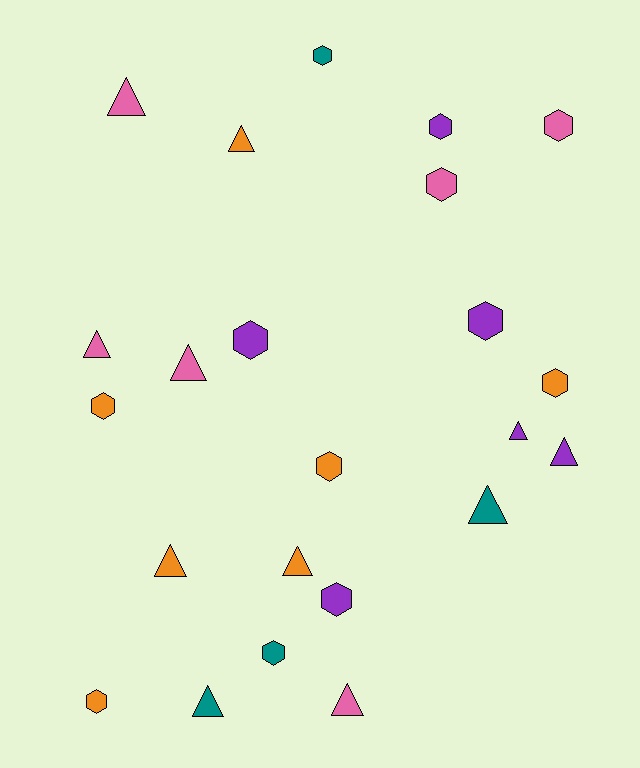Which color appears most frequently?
Orange, with 7 objects.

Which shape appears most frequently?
Hexagon, with 12 objects.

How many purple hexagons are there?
There are 4 purple hexagons.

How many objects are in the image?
There are 23 objects.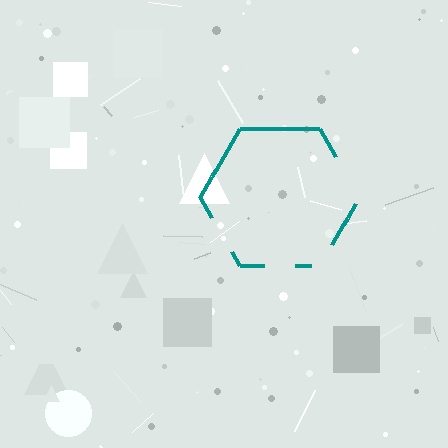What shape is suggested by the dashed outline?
The dashed outline suggests a hexagon.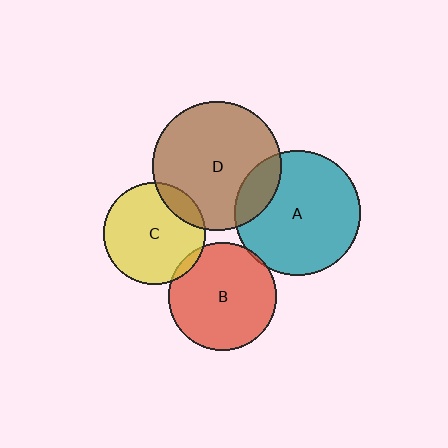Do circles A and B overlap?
Yes.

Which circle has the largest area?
Circle D (brown).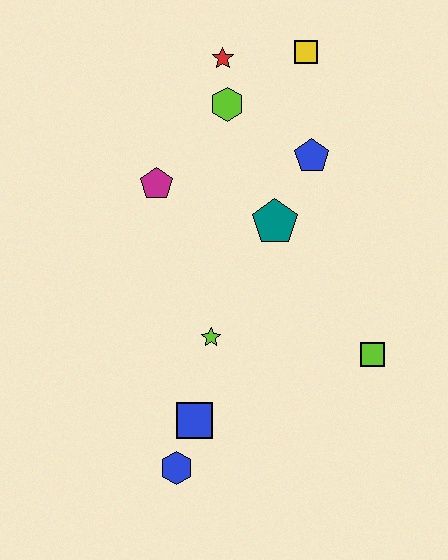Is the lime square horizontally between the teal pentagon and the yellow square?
No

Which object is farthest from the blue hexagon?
The yellow square is farthest from the blue hexagon.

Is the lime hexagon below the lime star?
No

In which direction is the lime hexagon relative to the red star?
The lime hexagon is below the red star.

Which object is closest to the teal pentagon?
The blue pentagon is closest to the teal pentagon.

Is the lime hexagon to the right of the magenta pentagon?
Yes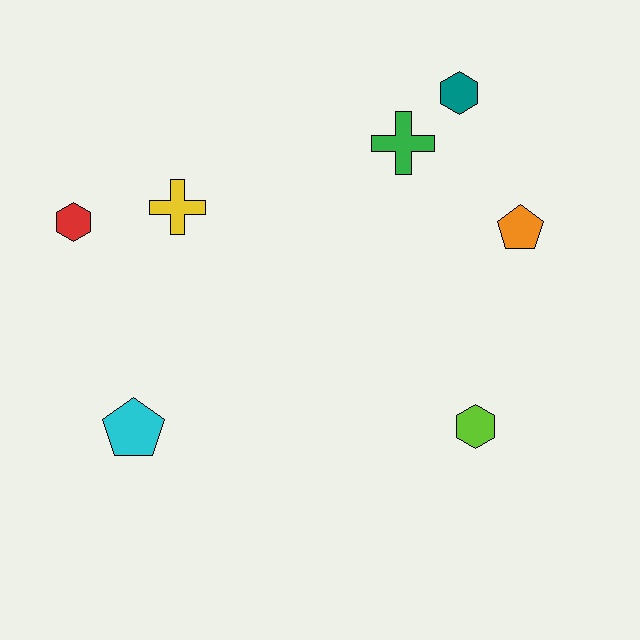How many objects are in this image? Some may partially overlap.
There are 7 objects.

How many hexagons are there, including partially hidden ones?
There are 3 hexagons.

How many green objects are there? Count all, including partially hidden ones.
There is 1 green object.